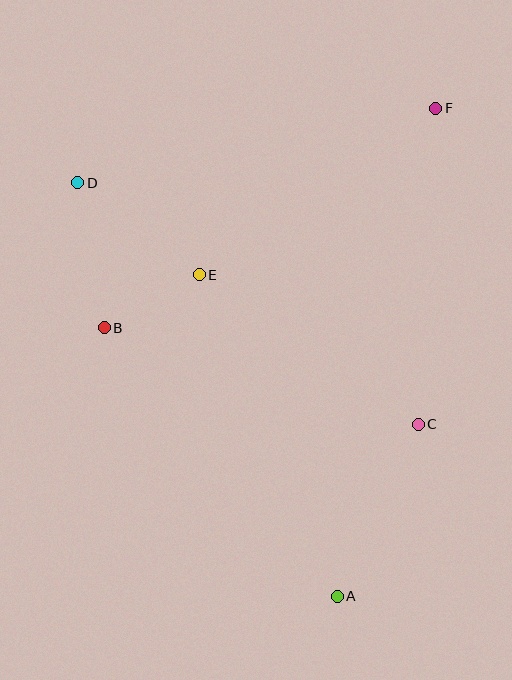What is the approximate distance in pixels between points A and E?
The distance between A and E is approximately 350 pixels.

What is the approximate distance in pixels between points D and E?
The distance between D and E is approximately 152 pixels.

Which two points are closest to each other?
Points B and E are closest to each other.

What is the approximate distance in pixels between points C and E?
The distance between C and E is approximately 265 pixels.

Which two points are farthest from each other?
Points A and F are farthest from each other.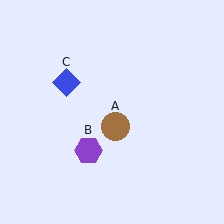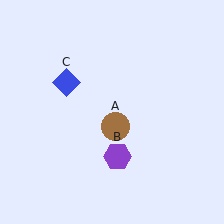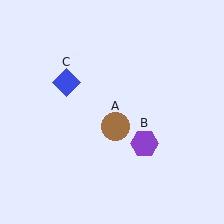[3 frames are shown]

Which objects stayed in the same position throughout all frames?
Brown circle (object A) and blue diamond (object C) remained stationary.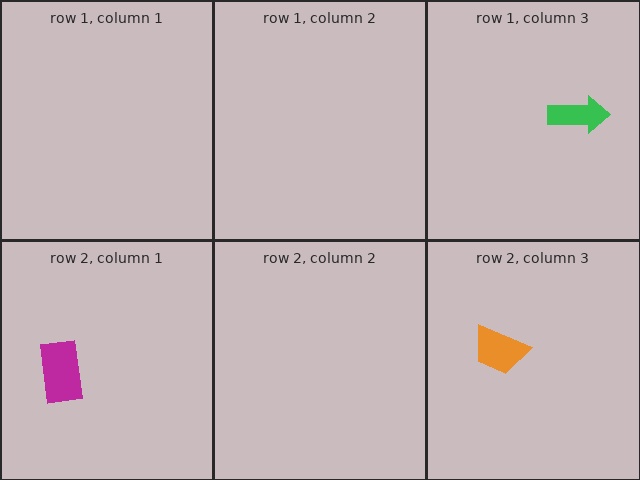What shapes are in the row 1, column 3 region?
The green arrow.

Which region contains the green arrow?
The row 1, column 3 region.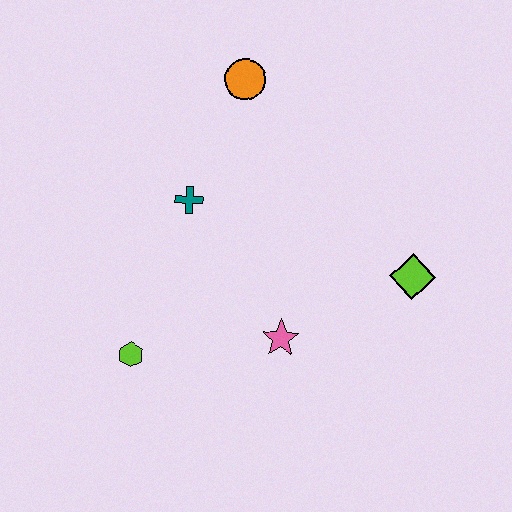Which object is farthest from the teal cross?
The lime diamond is farthest from the teal cross.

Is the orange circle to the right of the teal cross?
Yes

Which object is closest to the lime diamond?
The pink star is closest to the lime diamond.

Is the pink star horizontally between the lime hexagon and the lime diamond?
Yes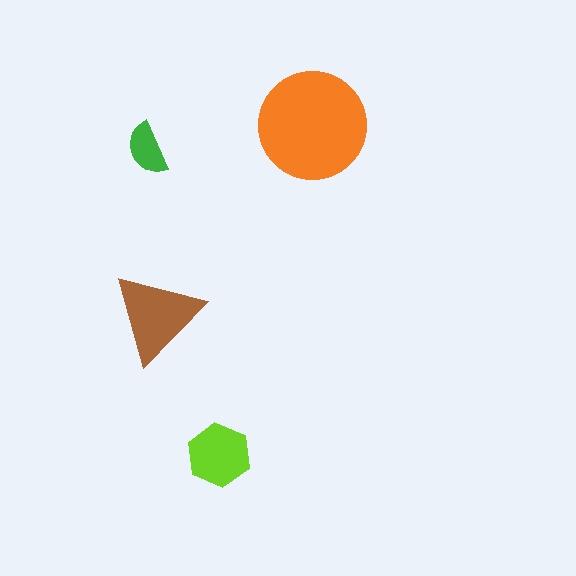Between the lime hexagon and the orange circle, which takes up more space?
The orange circle.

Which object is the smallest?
The green semicircle.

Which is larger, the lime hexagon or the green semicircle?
The lime hexagon.